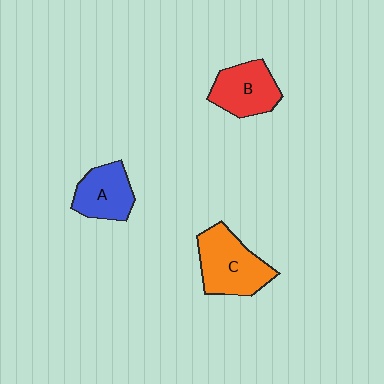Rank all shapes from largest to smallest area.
From largest to smallest: C (orange), B (red), A (blue).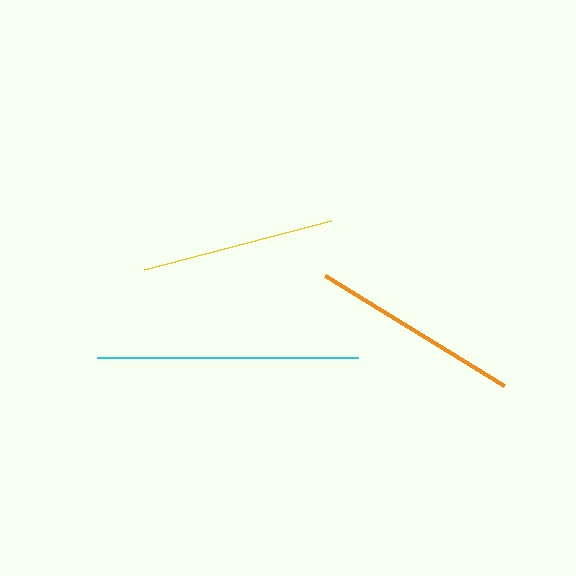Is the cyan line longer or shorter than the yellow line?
The cyan line is longer than the yellow line.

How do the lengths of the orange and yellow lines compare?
The orange and yellow lines are approximately the same length.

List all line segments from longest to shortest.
From longest to shortest: cyan, orange, yellow.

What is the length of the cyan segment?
The cyan segment is approximately 261 pixels long.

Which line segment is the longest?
The cyan line is the longest at approximately 261 pixels.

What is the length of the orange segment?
The orange segment is approximately 210 pixels long.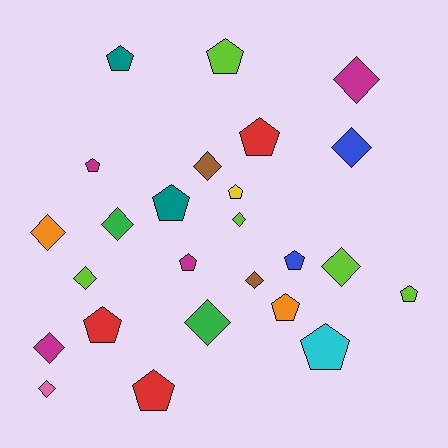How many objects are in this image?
There are 25 objects.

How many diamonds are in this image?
There are 12 diamonds.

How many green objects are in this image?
There are 2 green objects.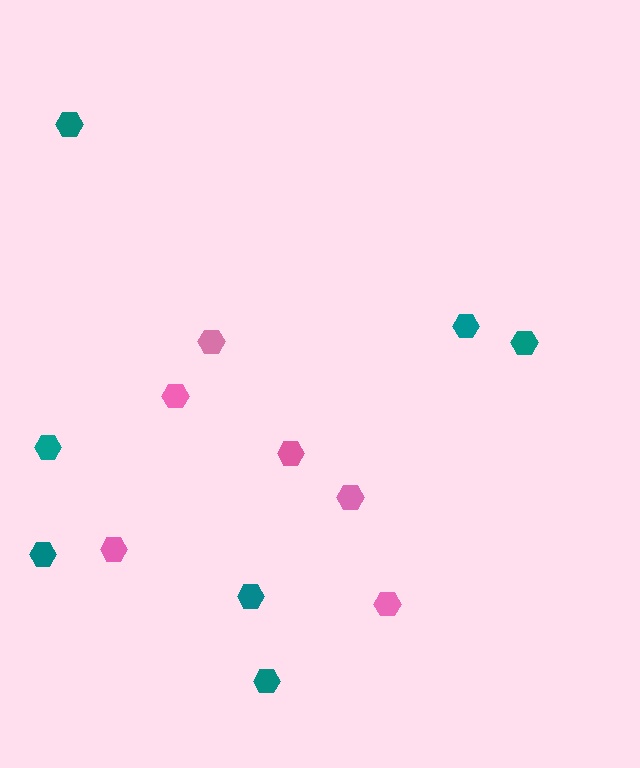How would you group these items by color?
There are 2 groups: one group of teal hexagons (7) and one group of pink hexagons (6).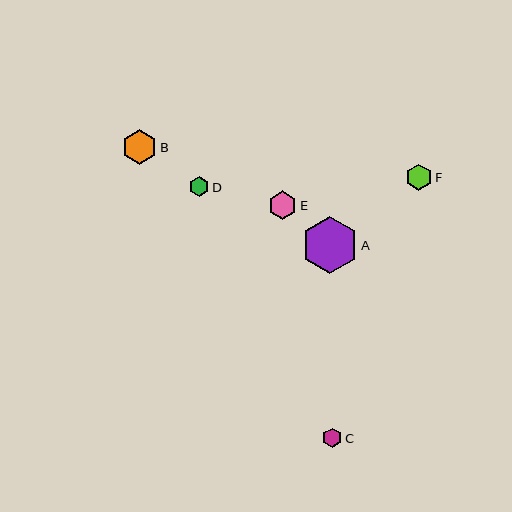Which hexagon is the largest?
Hexagon A is the largest with a size of approximately 57 pixels.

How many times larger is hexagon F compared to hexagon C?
Hexagon F is approximately 1.4 times the size of hexagon C.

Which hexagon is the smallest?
Hexagon C is the smallest with a size of approximately 19 pixels.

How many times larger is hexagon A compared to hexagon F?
Hexagon A is approximately 2.2 times the size of hexagon F.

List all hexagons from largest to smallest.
From largest to smallest: A, B, E, F, D, C.